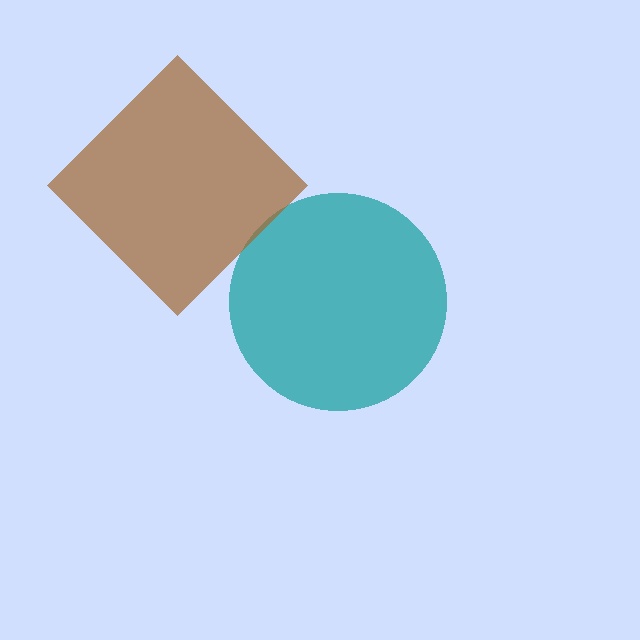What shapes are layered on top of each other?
The layered shapes are: a teal circle, a brown diamond.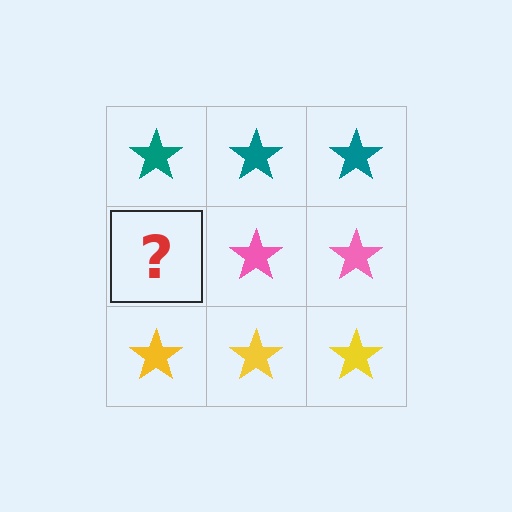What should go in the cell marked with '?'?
The missing cell should contain a pink star.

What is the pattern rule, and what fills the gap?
The rule is that each row has a consistent color. The gap should be filled with a pink star.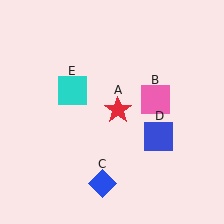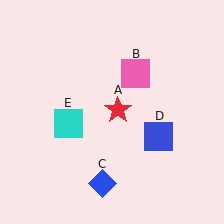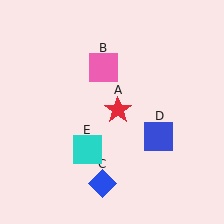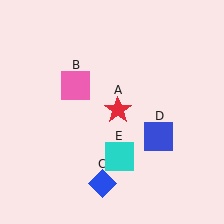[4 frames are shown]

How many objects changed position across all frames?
2 objects changed position: pink square (object B), cyan square (object E).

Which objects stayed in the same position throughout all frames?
Red star (object A) and blue diamond (object C) and blue square (object D) remained stationary.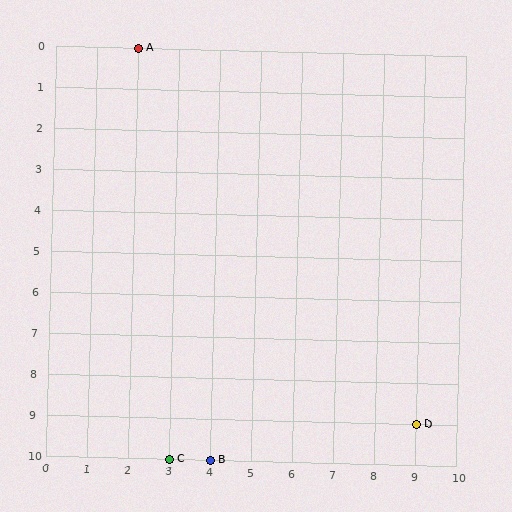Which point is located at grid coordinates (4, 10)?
Point B is at (4, 10).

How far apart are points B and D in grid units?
Points B and D are 5 columns and 1 row apart (about 5.1 grid units diagonally).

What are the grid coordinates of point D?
Point D is at grid coordinates (9, 9).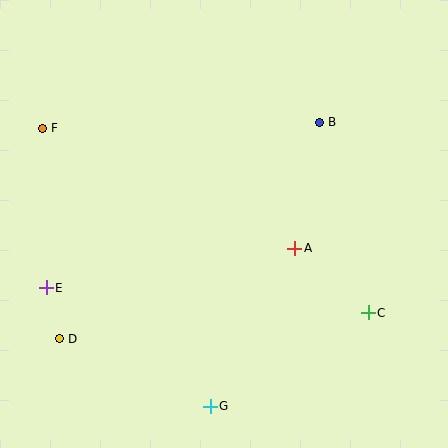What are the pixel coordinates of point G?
Point G is at (210, 406).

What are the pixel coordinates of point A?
Point A is at (295, 248).